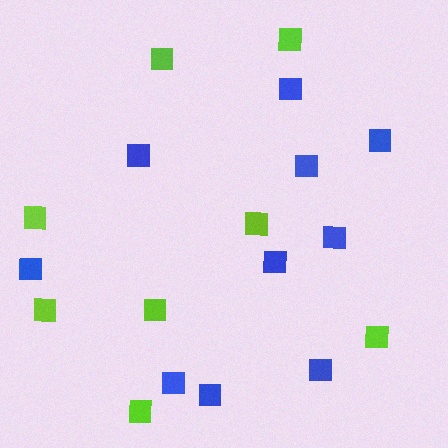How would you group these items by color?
There are 2 groups: one group of lime squares (8) and one group of blue squares (10).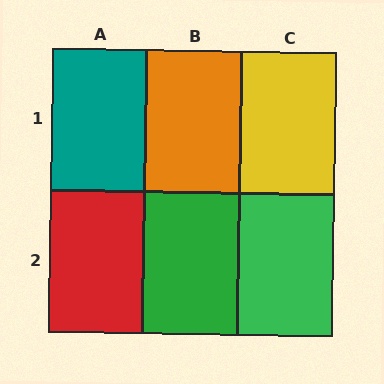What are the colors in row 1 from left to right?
Teal, orange, yellow.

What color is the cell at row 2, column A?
Red.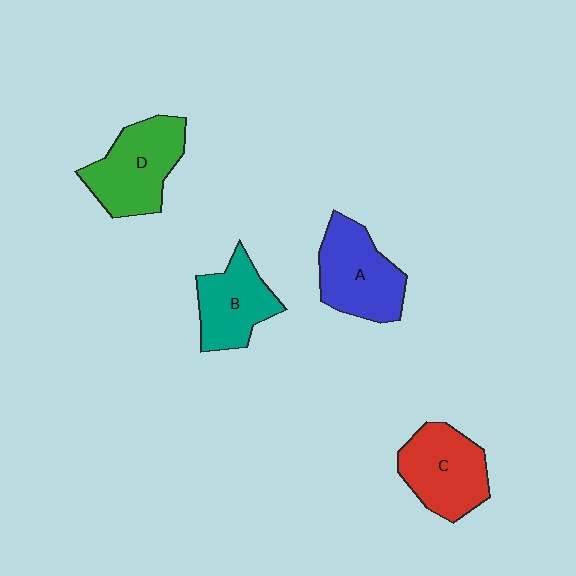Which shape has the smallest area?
Shape B (teal).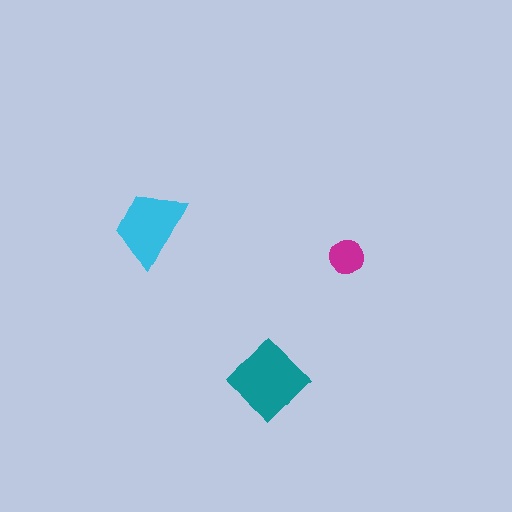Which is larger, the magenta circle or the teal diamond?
The teal diamond.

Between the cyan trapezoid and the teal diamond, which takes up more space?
The teal diamond.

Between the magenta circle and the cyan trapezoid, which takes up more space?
The cyan trapezoid.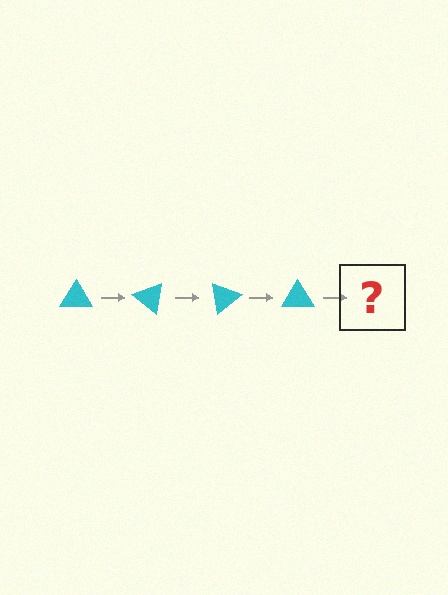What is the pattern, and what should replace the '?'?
The pattern is that the triangle rotates 40 degrees each step. The '?' should be a cyan triangle rotated 160 degrees.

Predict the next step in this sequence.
The next step is a cyan triangle rotated 160 degrees.